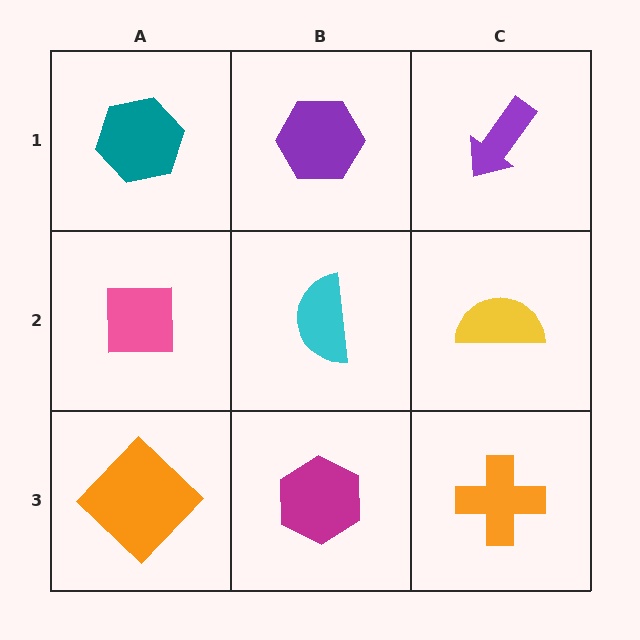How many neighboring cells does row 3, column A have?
2.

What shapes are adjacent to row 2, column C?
A purple arrow (row 1, column C), an orange cross (row 3, column C), a cyan semicircle (row 2, column B).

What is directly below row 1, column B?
A cyan semicircle.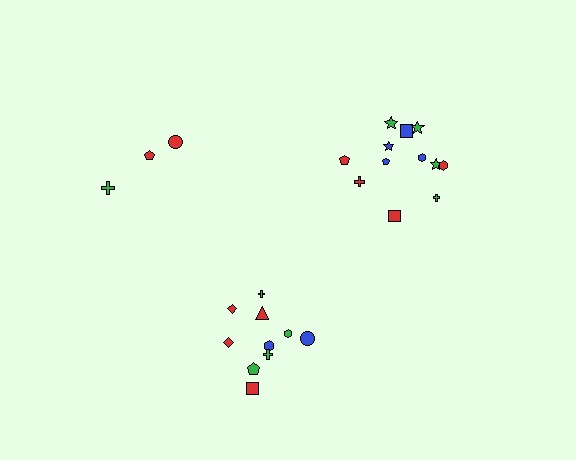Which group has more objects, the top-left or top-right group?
The top-right group.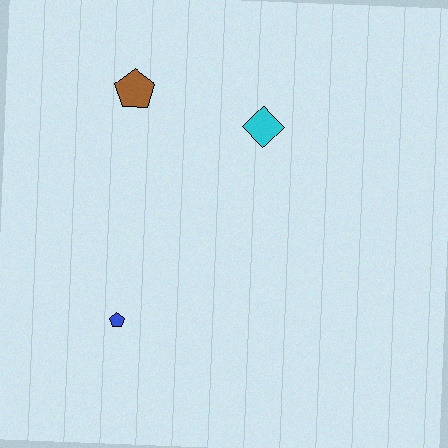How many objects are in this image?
There are 3 objects.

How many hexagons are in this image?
There are no hexagons.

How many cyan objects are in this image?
There is 1 cyan object.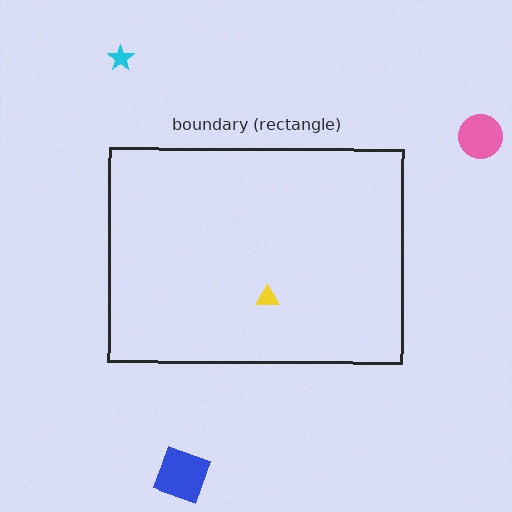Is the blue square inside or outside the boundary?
Outside.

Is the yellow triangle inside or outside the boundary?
Inside.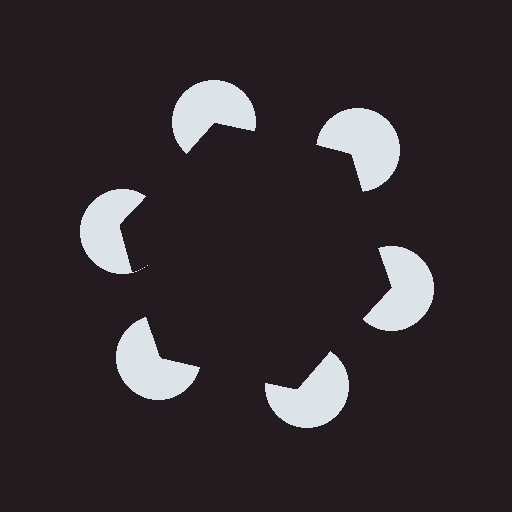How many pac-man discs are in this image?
There are 6 — one at each vertex of the illusory hexagon.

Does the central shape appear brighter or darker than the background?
It typically appears slightly darker than the background, even though no actual brightness change is drawn.